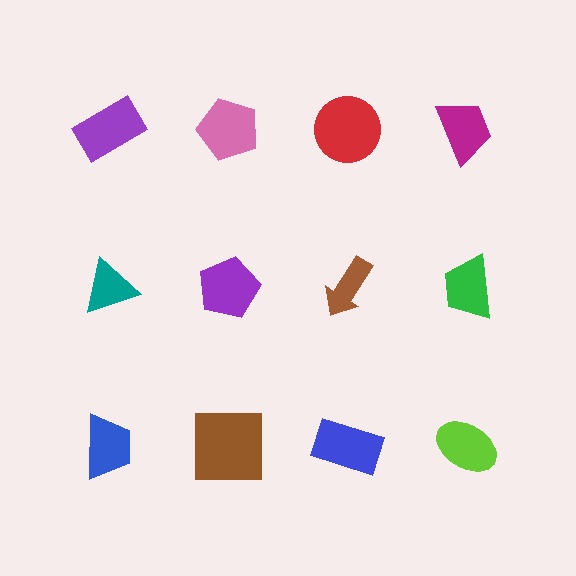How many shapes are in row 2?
4 shapes.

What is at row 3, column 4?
A lime ellipse.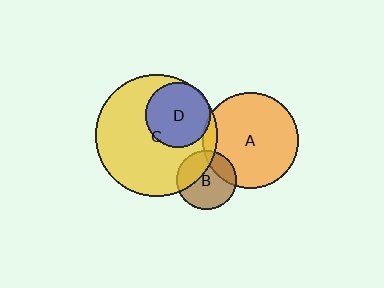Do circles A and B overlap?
Yes.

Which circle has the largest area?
Circle C (yellow).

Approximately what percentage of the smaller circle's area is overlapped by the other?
Approximately 20%.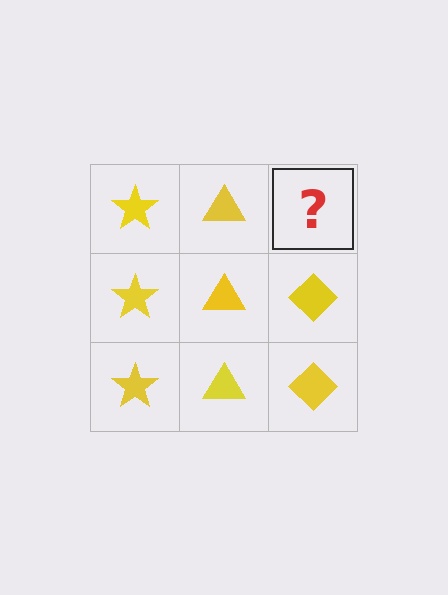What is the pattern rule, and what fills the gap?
The rule is that each column has a consistent shape. The gap should be filled with a yellow diamond.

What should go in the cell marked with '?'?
The missing cell should contain a yellow diamond.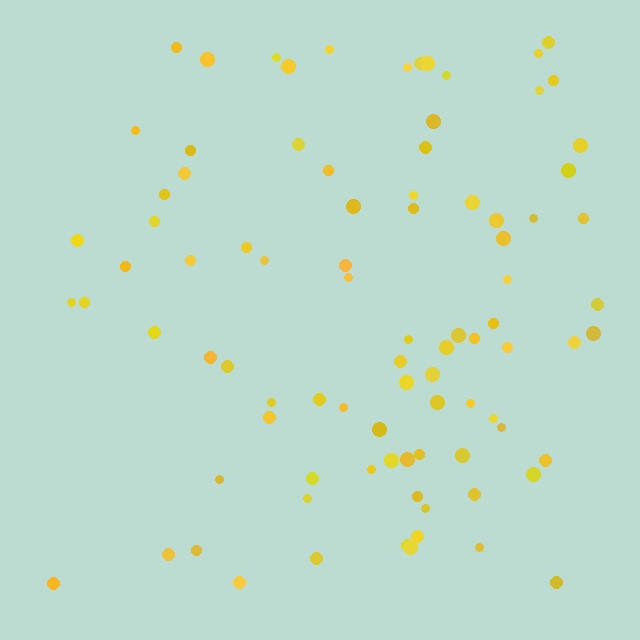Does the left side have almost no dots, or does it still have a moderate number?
Still a moderate number, just noticeably fewer than the right.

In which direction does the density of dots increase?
From left to right, with the right side densest.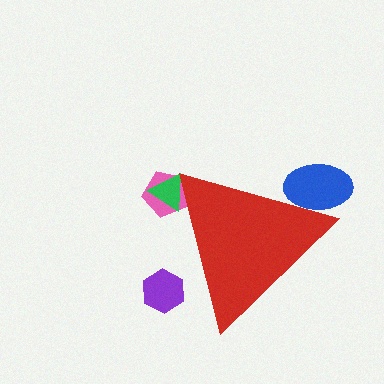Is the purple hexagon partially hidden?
Yes, the purple hexagon is partially hidden behind the red triangle.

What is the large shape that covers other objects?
A red triangle.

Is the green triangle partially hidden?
Yes, the green triangle is partially hidden behind the red triangle.